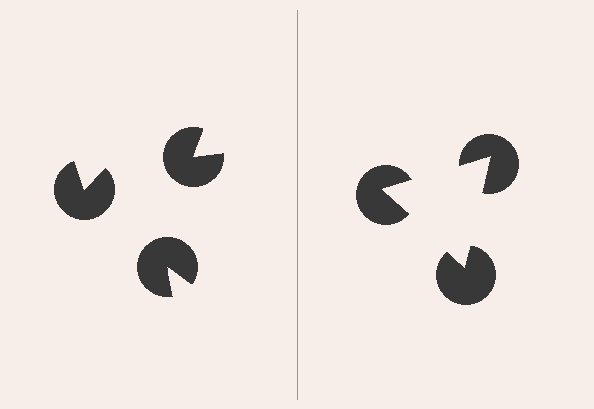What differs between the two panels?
The pac-man discs are positioned identically on both sides; only the wedge orientations differ. On the right they align to a triangle; on the left they are misaligned.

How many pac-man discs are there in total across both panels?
6 — 3 on each side.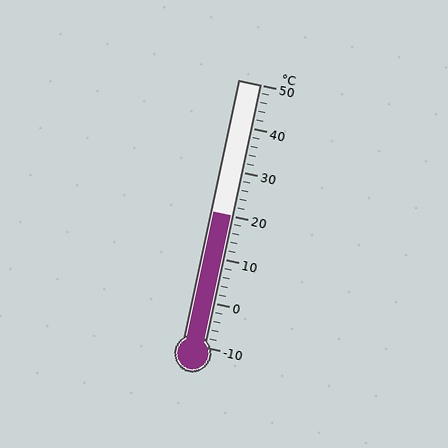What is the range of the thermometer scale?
The thermometer scale ranges from -10°C to 50°C.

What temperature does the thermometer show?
The thermometer shows approximately 20°C.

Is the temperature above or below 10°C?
The temperature is above 10°C.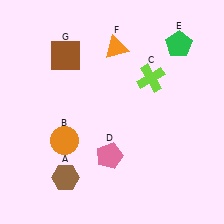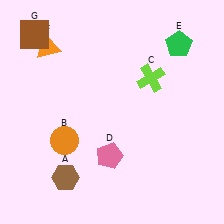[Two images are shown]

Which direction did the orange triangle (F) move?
The orange triangle (F) moved left.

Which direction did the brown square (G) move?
The brown square (G) moved left.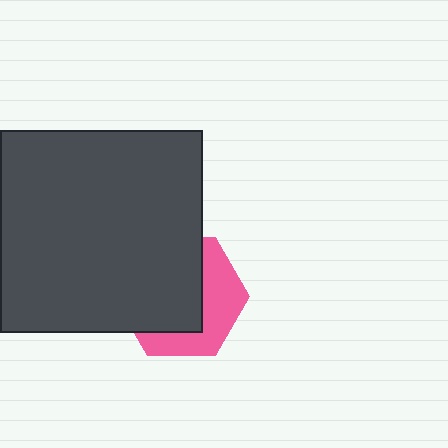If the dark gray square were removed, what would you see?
You would see the complete pink hexagon.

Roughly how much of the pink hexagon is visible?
A small part of it is visible (roughly 40%).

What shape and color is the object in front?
The object in front is a dark gray square.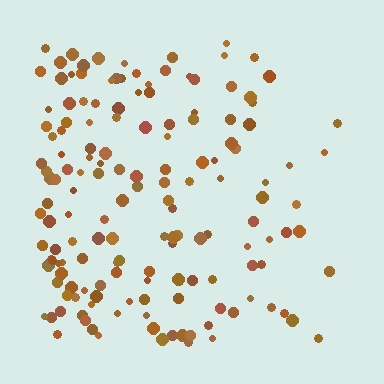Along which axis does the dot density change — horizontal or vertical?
Horizontal.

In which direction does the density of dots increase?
From right to left, with the left side densest.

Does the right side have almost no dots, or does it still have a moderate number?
Still a moderate number, just noticeably fewer than the left.